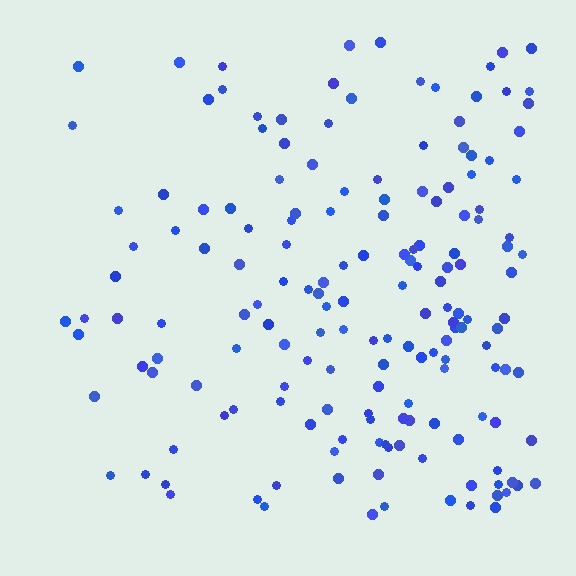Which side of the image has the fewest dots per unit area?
The left.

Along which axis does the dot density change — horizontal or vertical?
Horizontal.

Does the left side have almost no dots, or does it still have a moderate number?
Still a moderate number, just noticeably fewer than the right.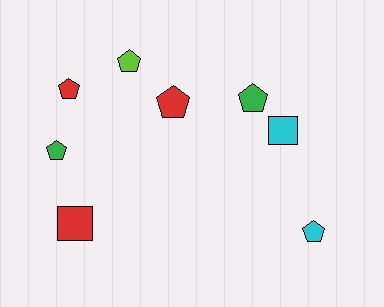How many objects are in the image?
There are 8 objects.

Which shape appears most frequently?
Pentagon, with 6 objects.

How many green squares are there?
There are no green squares.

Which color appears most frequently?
Red, with 3 objects.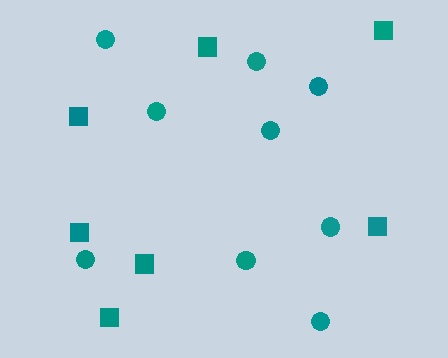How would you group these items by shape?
There are 2 groups: one group of squares (7) and one group of circles (9).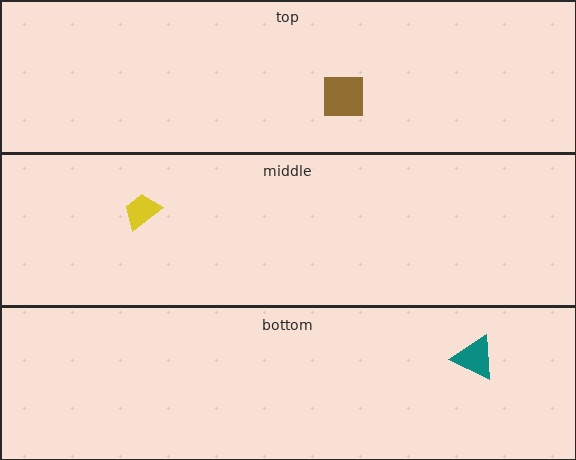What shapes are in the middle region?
The yellow trapezoid.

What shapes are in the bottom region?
The teal triangle.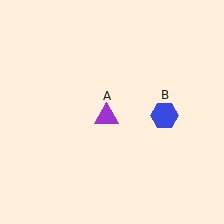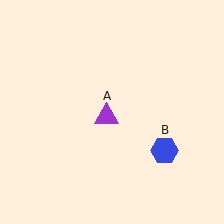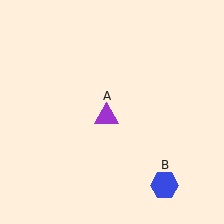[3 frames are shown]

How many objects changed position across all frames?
1 object changed position: blue hexagon (object B).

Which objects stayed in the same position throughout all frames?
Purple triangle (object A) remained stationary.